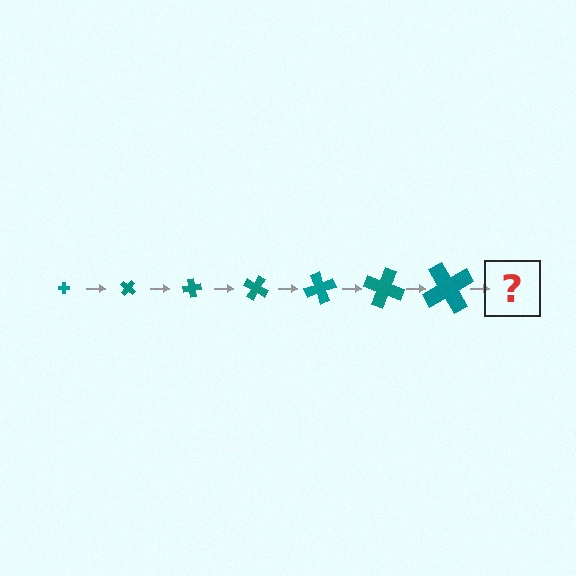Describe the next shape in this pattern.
It should be a cross, larger than the previous one and rotated 280 degrees from the start.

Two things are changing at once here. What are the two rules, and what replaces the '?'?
The two rules are that the cross grows larger each step and it rotates 40 degrees each step. The '?' should be a cross, larger than the previous one and rotated 280 degrees from the start.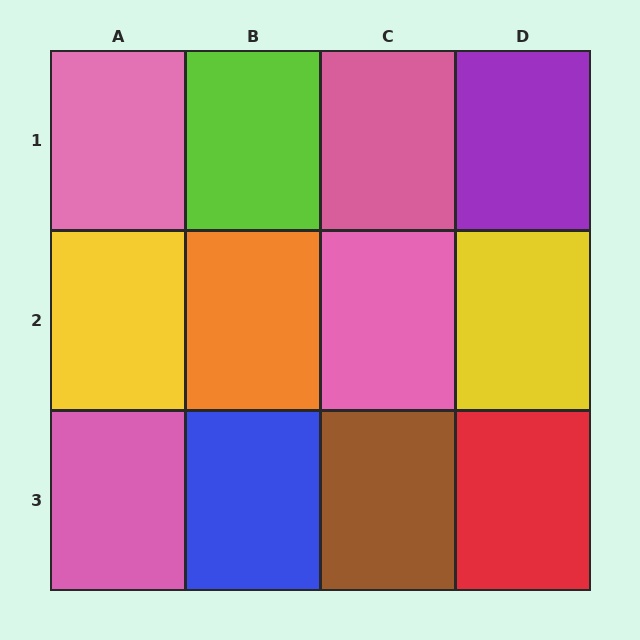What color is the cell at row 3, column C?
Brown.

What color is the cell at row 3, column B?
Blue.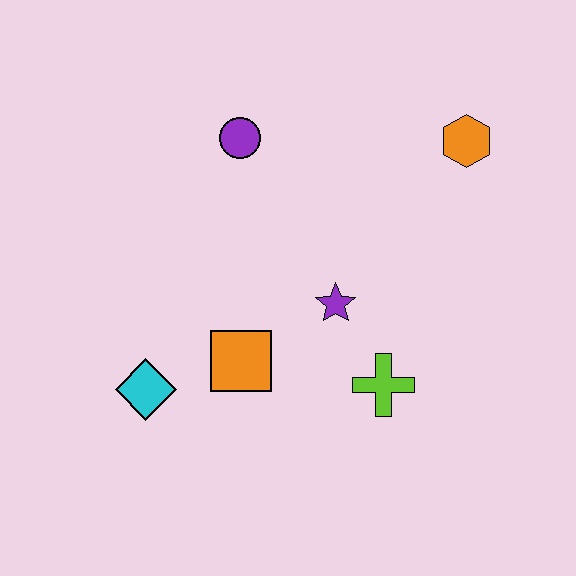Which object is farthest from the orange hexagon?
The cyan diamond is farthest from the orange hexagon.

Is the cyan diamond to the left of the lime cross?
Yes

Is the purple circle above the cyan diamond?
Yes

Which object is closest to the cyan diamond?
The orange square is closest to the cyan diamond.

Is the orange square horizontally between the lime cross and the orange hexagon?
No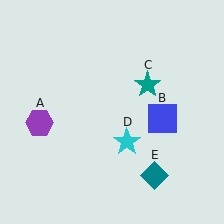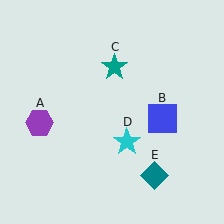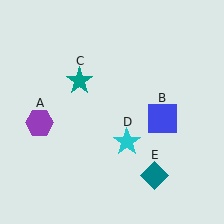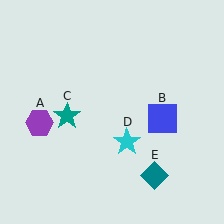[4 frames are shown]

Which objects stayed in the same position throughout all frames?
Purple hexagon (object A) and blue square (object B) and cyan star (object D) and teal diamond (object E) remained stationary.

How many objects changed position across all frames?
1 object changed position: teal star (object C).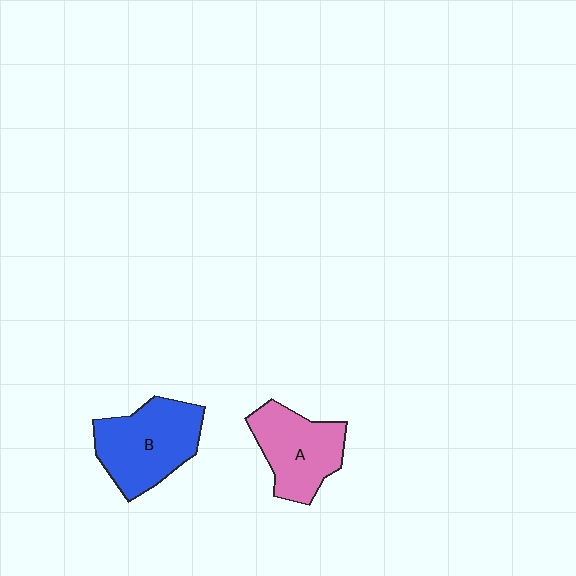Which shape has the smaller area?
Shape A (pink).